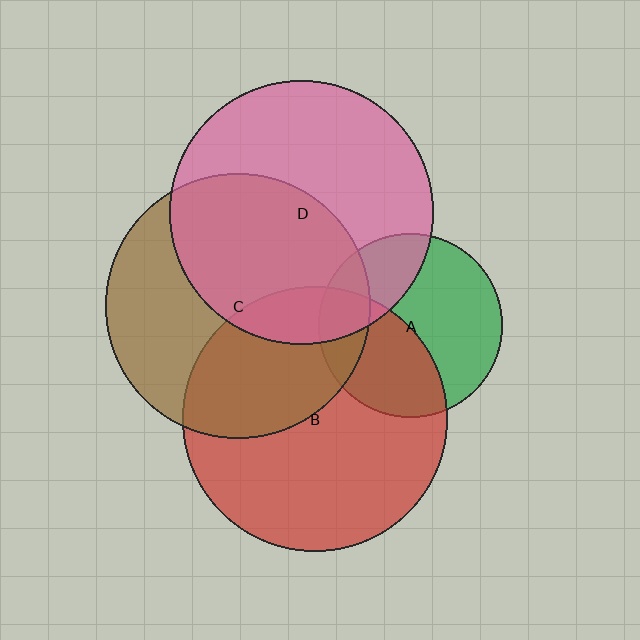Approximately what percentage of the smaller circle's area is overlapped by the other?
Approximately 10%.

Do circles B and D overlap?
Yes.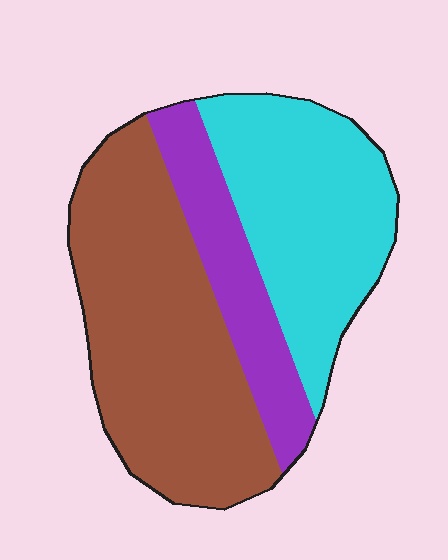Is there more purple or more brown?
Brown.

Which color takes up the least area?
Purple, at roughly 20%.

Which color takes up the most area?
Brown, at roughly 45%.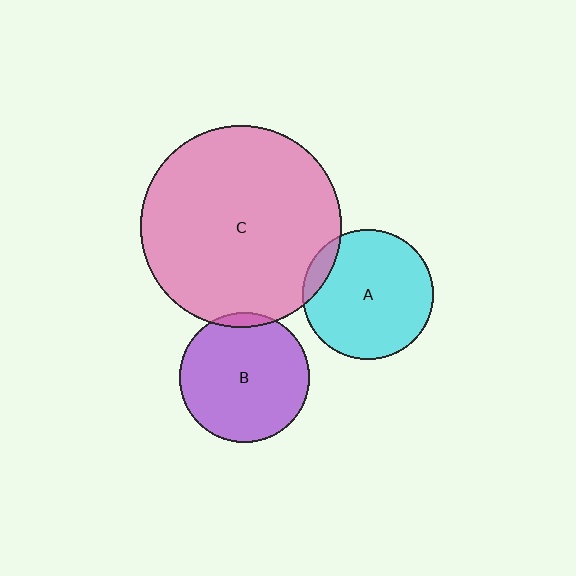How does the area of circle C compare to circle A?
Approximately 2.4 times.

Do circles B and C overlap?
Yes.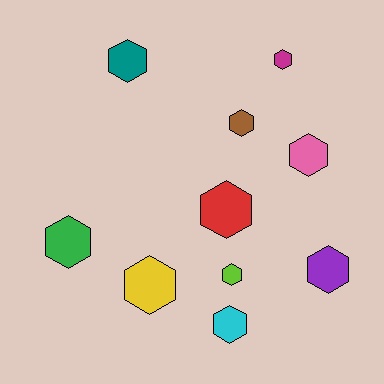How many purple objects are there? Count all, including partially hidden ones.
There is 1 purple object.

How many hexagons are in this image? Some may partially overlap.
There are 10 hexagons.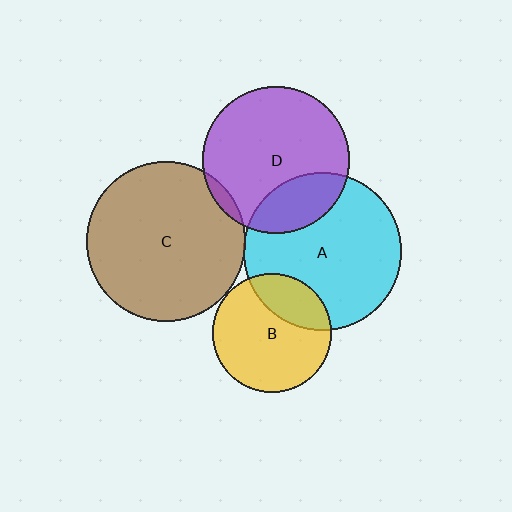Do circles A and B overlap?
Yes.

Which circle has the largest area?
Circle C (brown).